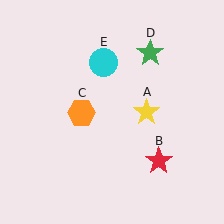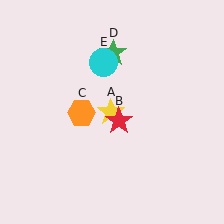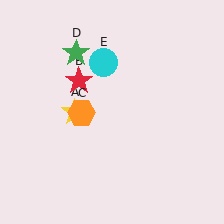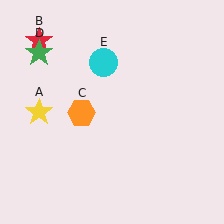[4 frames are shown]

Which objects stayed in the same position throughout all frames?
Orange hexagon (object C) and cyan circle (object E) remained stationary.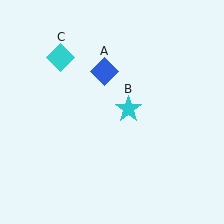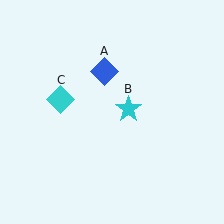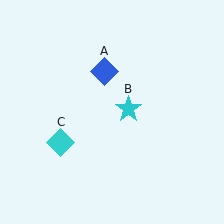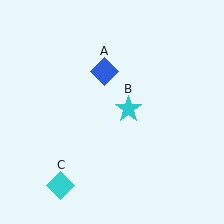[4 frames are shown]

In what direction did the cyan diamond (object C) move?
The cyan diamond (object C) moved down.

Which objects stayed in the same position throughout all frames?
Blue diamond (object A) and cyan star (object B) remained stationary.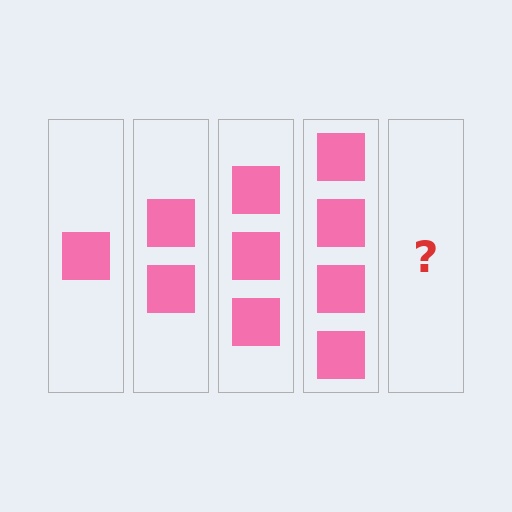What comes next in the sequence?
The next element should be 5 squares.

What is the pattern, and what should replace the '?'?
The pattern is that each step adds one more square. The '?' should be 5 squares.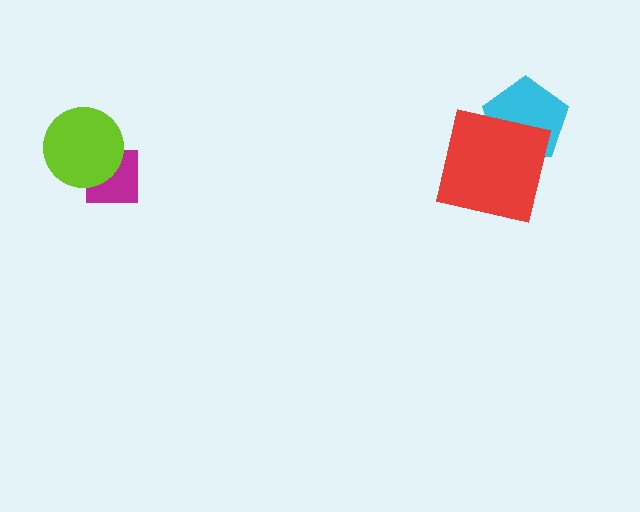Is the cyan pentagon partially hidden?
Yes, it is partially covered by another shape.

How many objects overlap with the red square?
1 object overlaps with the red square.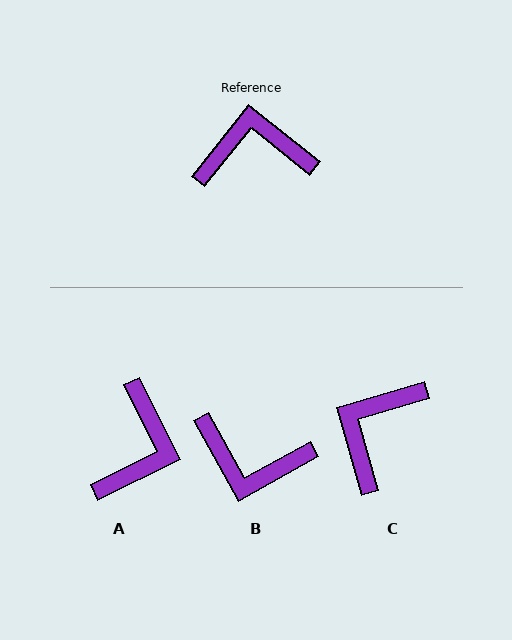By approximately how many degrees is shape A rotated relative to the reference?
Approximately 115 degrees clockwise.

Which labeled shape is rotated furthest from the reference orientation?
B, about 158 degrees away.